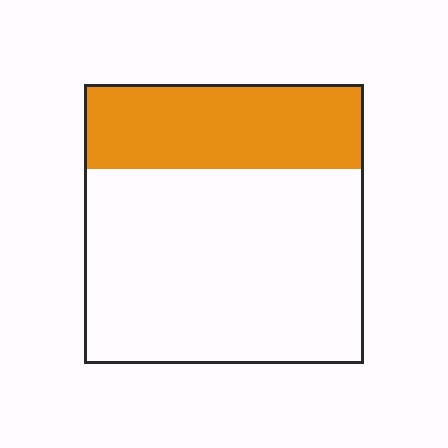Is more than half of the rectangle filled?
No.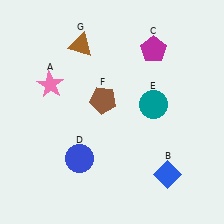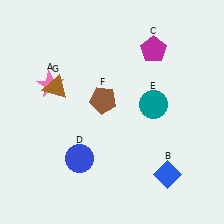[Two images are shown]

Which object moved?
The brown triangle (G) moved down.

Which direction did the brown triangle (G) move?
The brown triangle (G) moved down.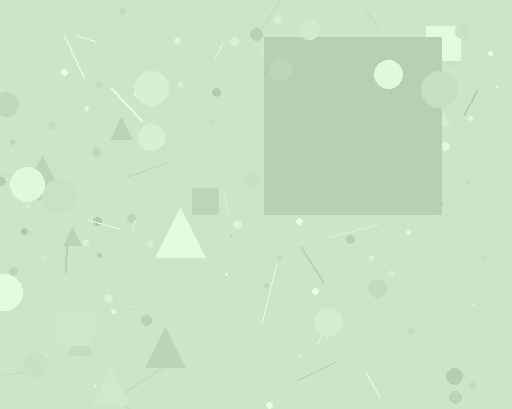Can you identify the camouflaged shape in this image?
The camouflaged shape is a square.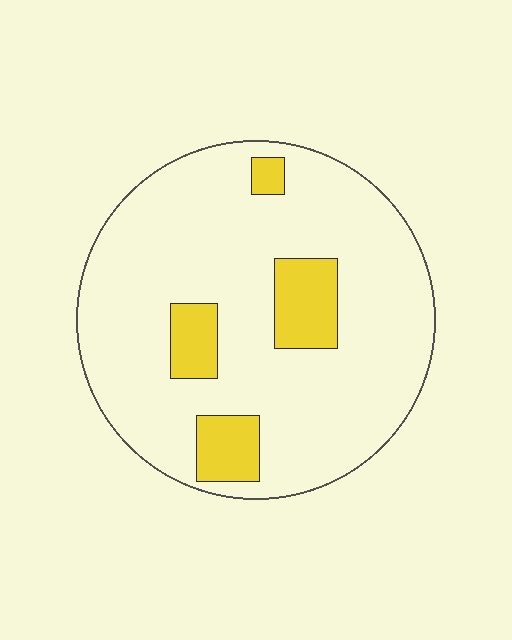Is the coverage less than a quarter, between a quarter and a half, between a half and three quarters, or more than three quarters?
Less than a quarter.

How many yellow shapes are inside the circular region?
4.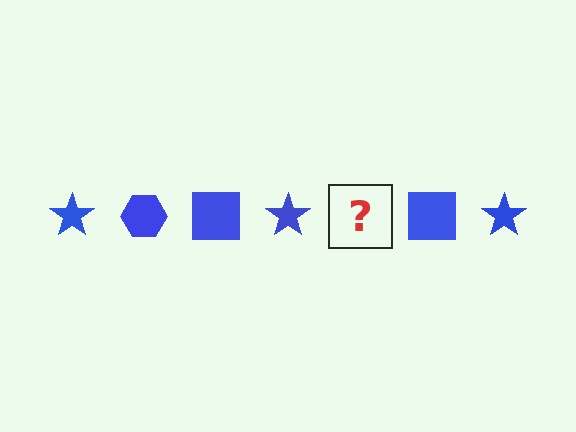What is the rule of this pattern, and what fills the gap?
The rule is that the pattern cycles through star, hexagon, square shapes in blue. The gap should be filled with a blue hexagon.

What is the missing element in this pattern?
The missing element is a blue hexagon.